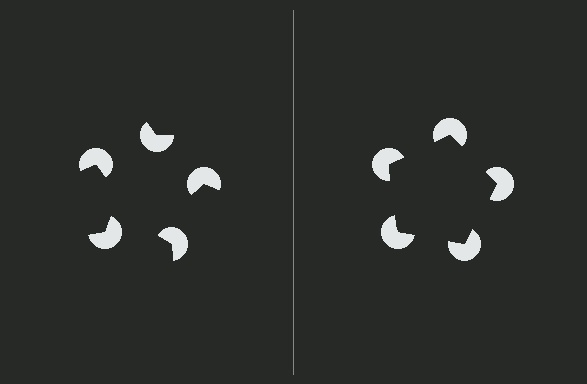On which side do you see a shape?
An illusory pentagon appears on the right side. On the left side the wedge cuts are rotated, so no coherent shape forms.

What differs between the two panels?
The pac-man discs are positioned identically on both sides; only the wedge orientations differ. On the right they align to a pentagon; on the left they are misaligned.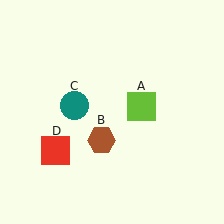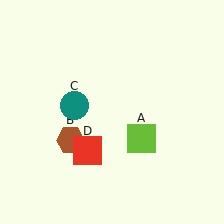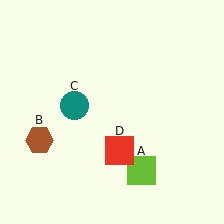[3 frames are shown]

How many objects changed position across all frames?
3 objects changed position: lime square (object A), brown hexagon (object B), red square (object D).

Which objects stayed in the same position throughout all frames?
Teal circle (object C) remained stationary.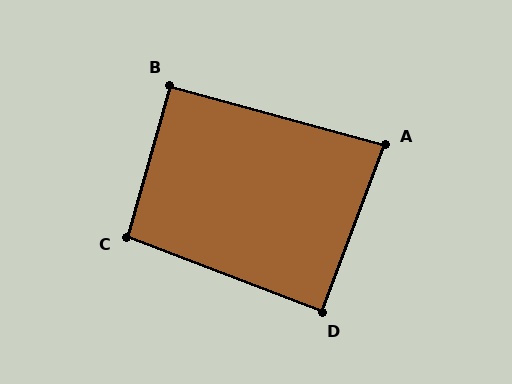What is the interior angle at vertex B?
Approximately 90 degrees (approximately right).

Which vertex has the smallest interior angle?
A, at approximately 85 degrees.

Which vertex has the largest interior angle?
C, at approximately 95 degrees.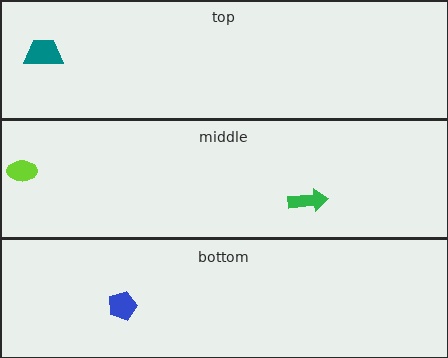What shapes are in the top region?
The teal trapezoid.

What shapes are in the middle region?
The green arrow, the lime ellipse.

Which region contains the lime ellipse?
The middle region.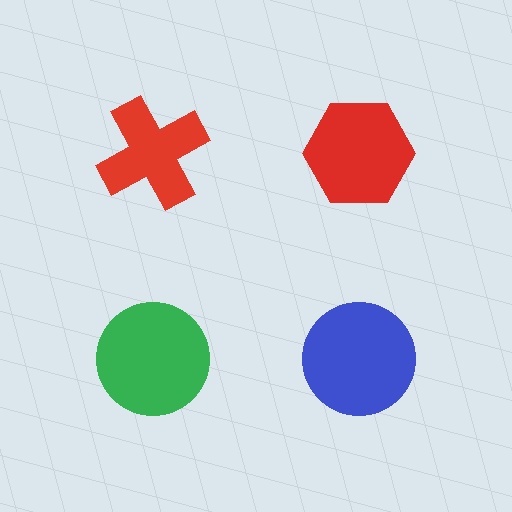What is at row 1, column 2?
A red hexagon.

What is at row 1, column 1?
A red cross.